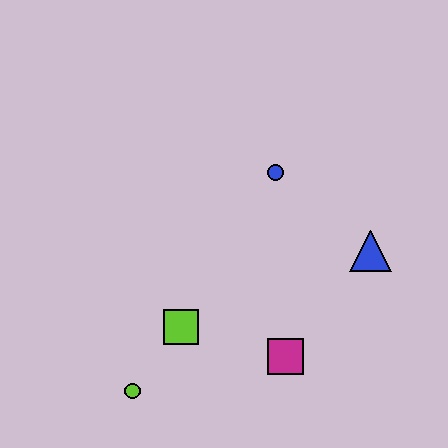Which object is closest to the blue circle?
The blue triangle is closest to the blue circle.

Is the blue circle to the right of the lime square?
Yes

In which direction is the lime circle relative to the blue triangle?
The lime circle is to the left of the blue triangle.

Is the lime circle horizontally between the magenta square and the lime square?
No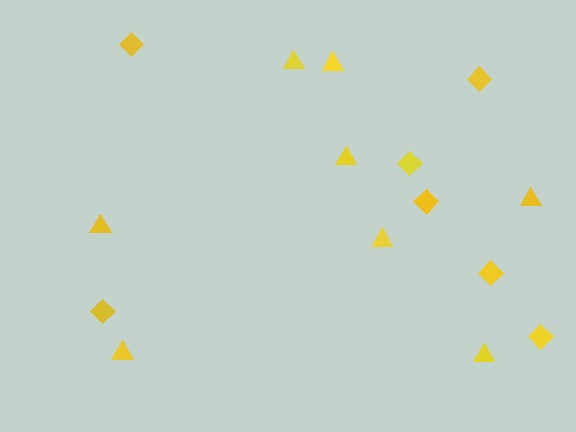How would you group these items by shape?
There are 2 groups: one group of triangles (8) and one group of diamonds (7).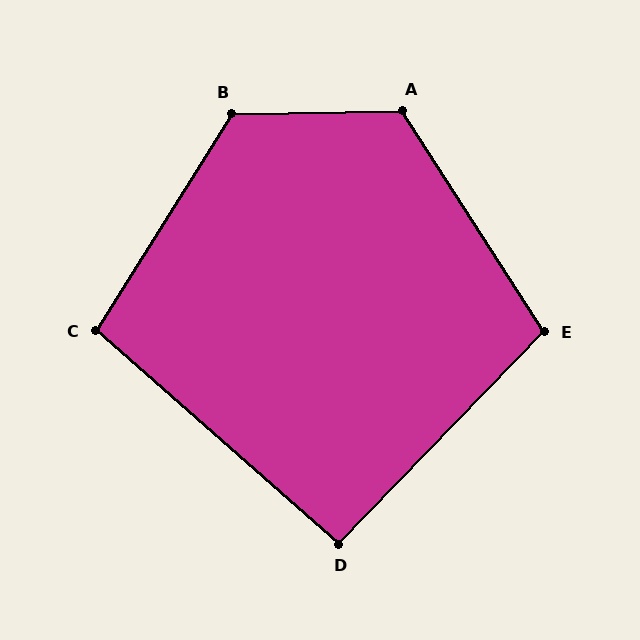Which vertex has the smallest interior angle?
D, at approximately 93 degrees.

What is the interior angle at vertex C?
Approximately 99 degrees (obtuse).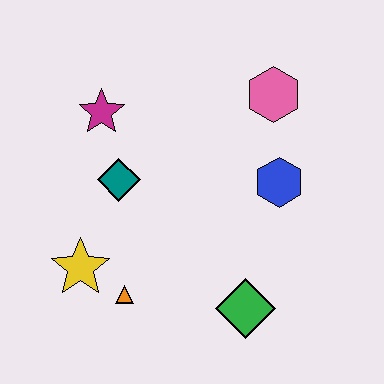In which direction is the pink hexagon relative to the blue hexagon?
The pink hexagon is above the blue hexagon.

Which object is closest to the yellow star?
The orange triangle is closest to the yellow star.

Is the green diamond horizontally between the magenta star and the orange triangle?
No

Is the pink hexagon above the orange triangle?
Yes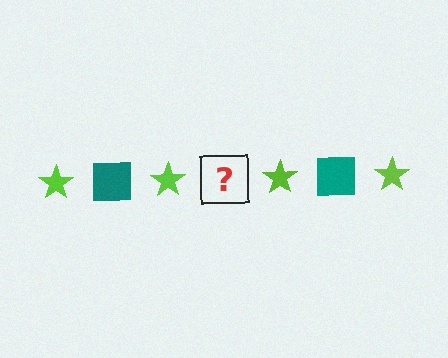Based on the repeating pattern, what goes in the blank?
The blank should be a teal square.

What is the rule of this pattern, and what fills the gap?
The rule is that the pattern alternates between lime star and teal square. The gap should be filled with a teal square.